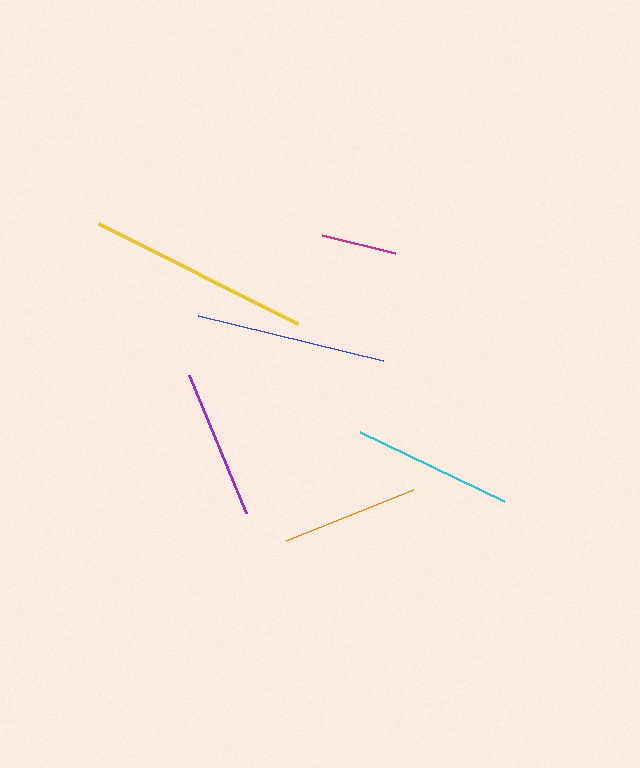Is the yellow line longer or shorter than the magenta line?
The yellow line is longer than the magenta line.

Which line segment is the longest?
The yellow line is the longest at approximately 223 pixels.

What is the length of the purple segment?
The purple segment is approximately 149 pixels long.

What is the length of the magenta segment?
The magenta segment is approximately 76 pixels long.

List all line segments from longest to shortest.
From longest to shortest: yellow, blue, cyan, purple, orange, magenta.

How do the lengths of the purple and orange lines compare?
The purple and orange lines are approximately the same length.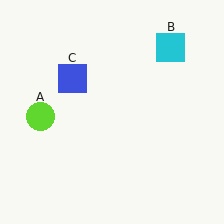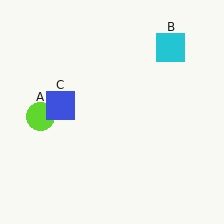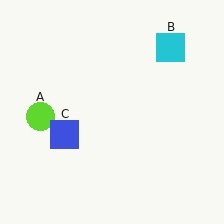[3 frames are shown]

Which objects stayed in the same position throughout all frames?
Lime circle (object A) and cyan square (object B) remained stationary.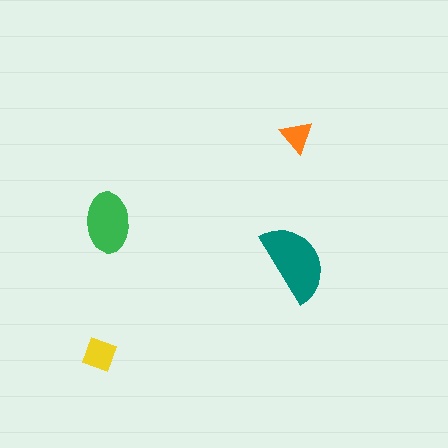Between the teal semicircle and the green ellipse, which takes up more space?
The teal semicircle.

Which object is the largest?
The teal semicircle.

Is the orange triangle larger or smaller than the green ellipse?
Smaller.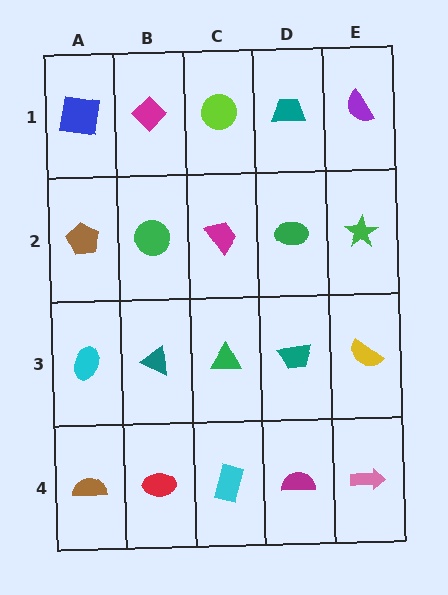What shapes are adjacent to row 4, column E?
A yellow semicircle (row 3, column E), a magenta semicircle (row 4, column D).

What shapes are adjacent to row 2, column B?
A magenta diamond (row 1, column B), a teal triangle (row 3, column B), a brown pentagon (row 2, column A), a magenta trapezoid (row 2, column C).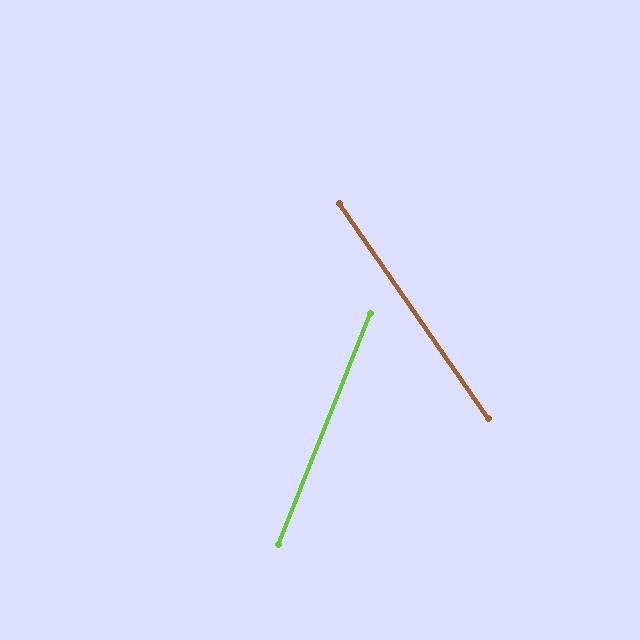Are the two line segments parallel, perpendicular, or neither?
Neither parallel nor perpendicular — they differ by about 57°.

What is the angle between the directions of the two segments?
Approximately 57 degrees.